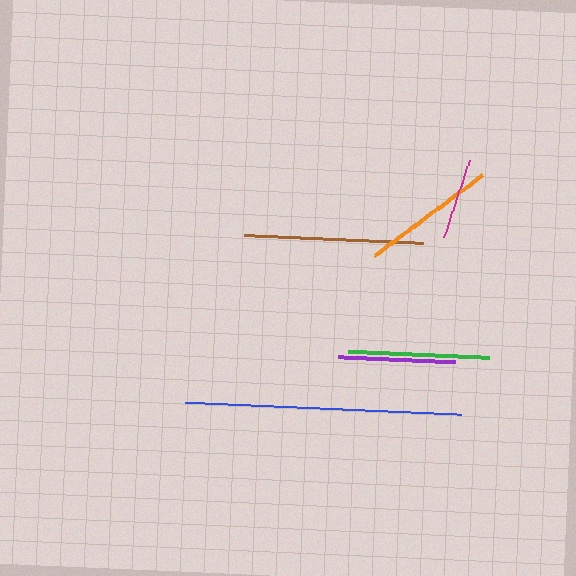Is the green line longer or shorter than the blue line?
The blue line is longer than the green line.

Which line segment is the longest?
The blue line is the longest at approximately 276 pixels.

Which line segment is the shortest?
The magenta line is the shortest at approximately 81 pixels.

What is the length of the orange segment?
The orange segment is approximately 134 pixels long.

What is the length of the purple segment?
The purple segment is approximately 117 pixels long.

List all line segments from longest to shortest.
From longest to shortest: blue, brown, green, orange, purple, magenta.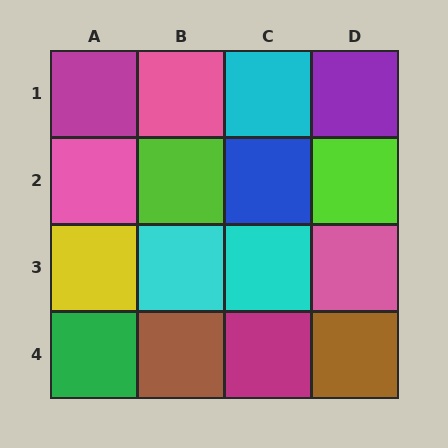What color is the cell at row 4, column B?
Brown.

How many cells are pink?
3 cells are pink.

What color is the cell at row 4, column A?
Green.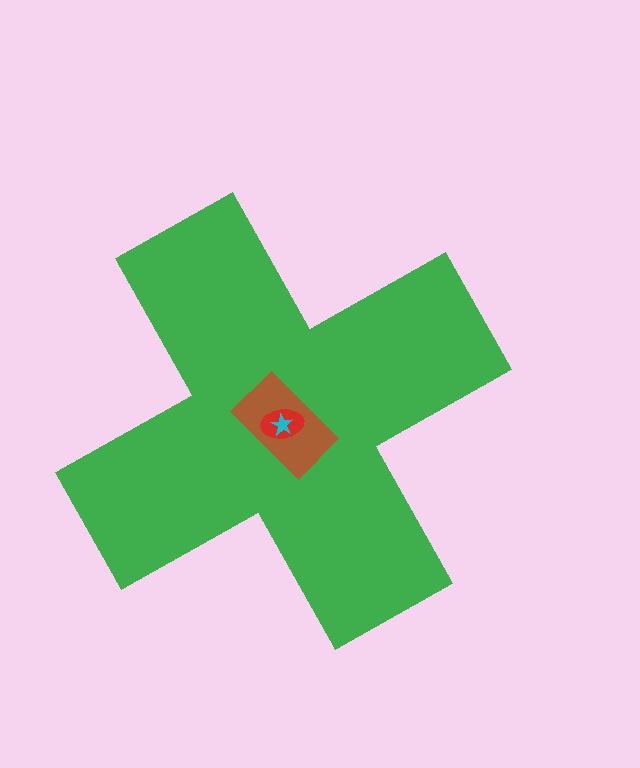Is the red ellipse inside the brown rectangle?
Yes.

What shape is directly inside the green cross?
The brown rectangle.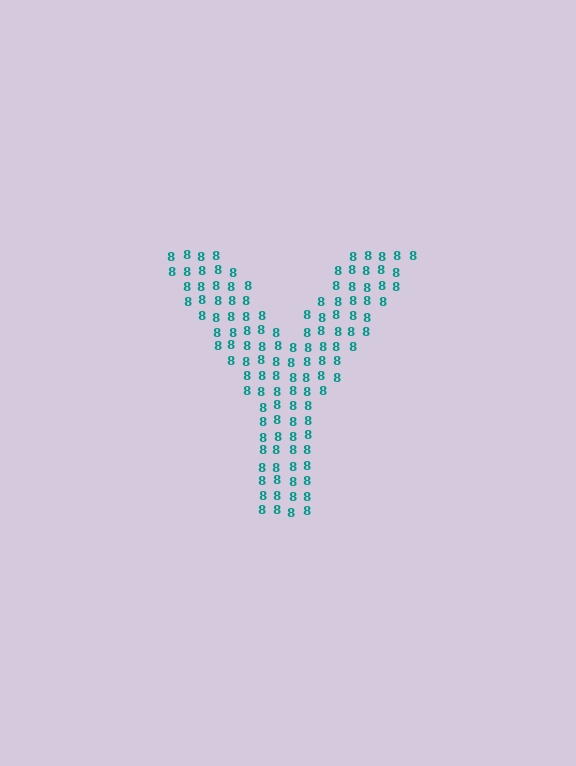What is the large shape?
The large shape is the letter Y.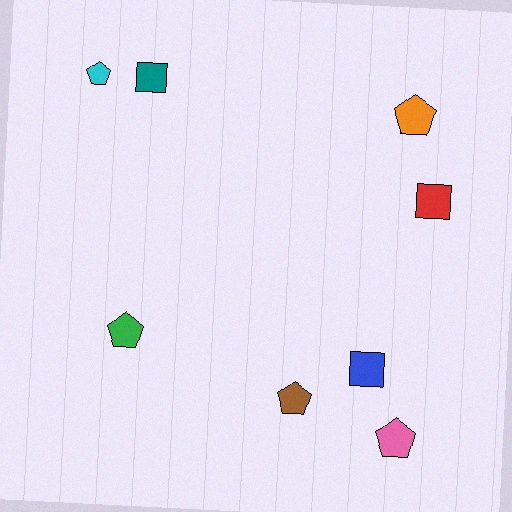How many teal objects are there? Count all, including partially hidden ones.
There is 1 teal object.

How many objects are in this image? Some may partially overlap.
There are 8 objects.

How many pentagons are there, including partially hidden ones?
There are 5 pentagons.